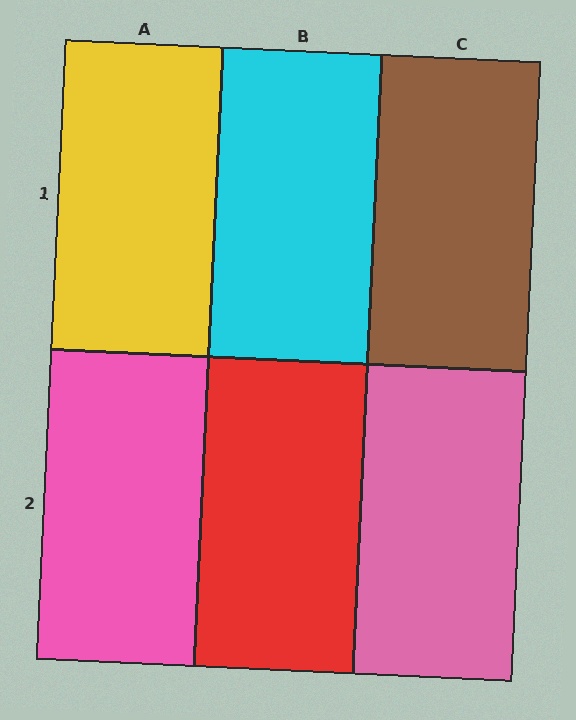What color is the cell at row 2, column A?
Pink.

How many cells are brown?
1 cell is brown.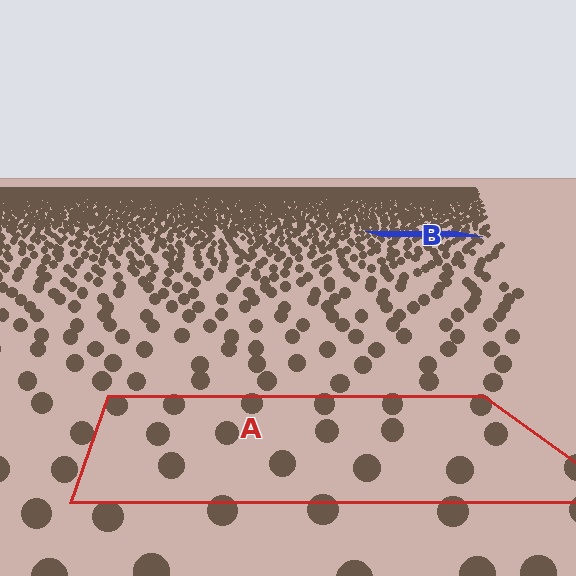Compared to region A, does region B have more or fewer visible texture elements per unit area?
Region B has more texture elements per unit area — they are packed more densely because it is farther away.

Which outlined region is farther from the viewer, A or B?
Region B is farther from the viewer — the texture elements inside it appear smaller and more densely packed.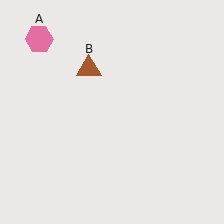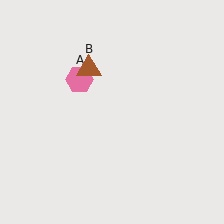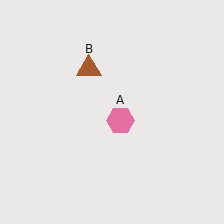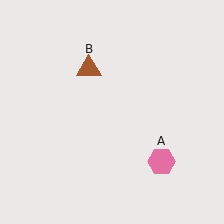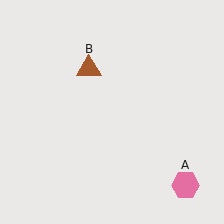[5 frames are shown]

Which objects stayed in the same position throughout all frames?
Brown triangle (object B) remained stationary.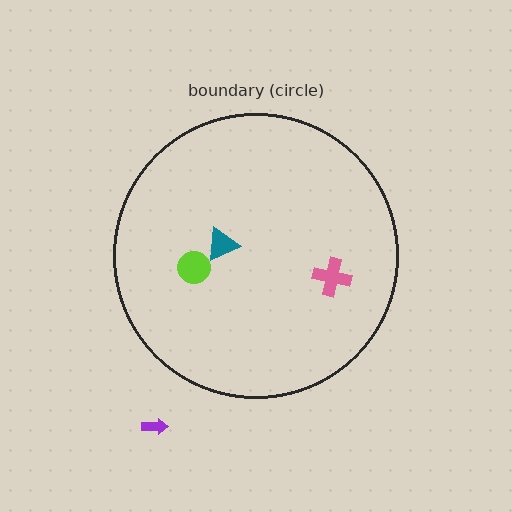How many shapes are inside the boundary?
3 inside, 1 outside.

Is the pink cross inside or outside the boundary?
Inside.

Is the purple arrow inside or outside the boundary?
Outside.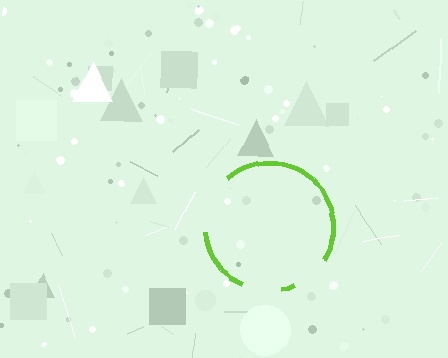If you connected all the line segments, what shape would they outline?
They would outline a circle.